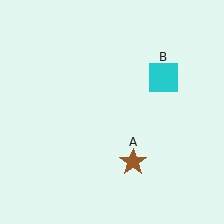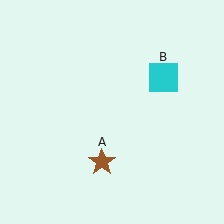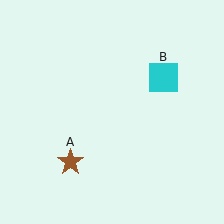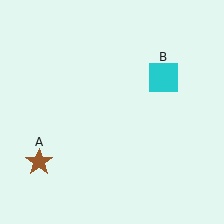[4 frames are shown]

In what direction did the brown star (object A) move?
The brown star (object A) moved left.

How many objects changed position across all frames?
1 object changed position: brown star (object A).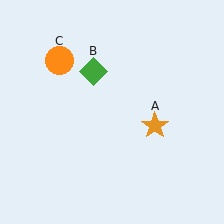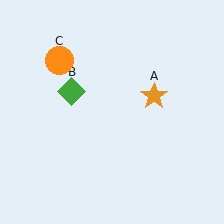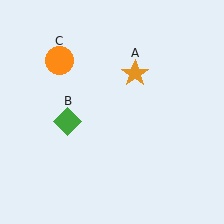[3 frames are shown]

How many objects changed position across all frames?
2 objects changed position: orange star (object A), green diamond (object B).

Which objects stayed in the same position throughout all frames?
Orange circle (object C) remained stationary.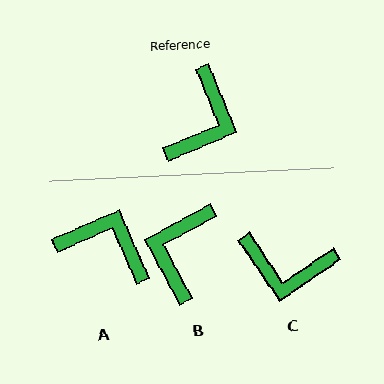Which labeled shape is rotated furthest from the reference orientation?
B, about 174 degrees away.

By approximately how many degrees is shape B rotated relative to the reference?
Approximately 174 degrees clockwise.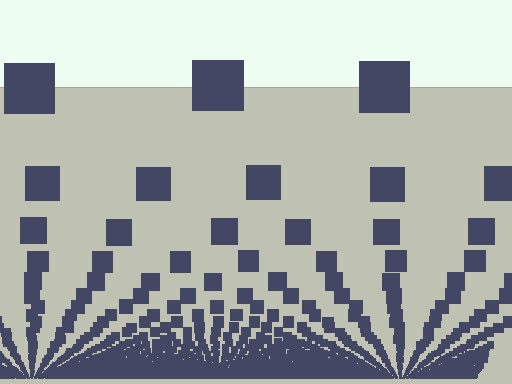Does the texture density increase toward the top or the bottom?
Density increases toward the bottom.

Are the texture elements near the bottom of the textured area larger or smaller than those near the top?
Smaller. The gradient is inverted — elements near the bottom are smaller and denser.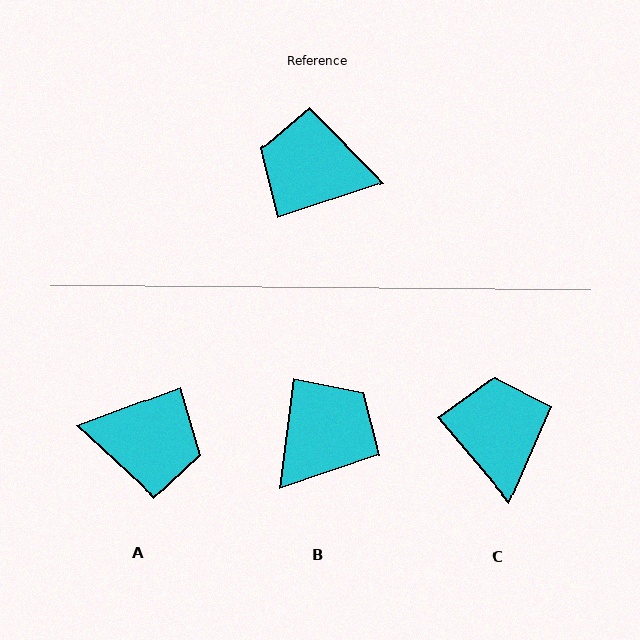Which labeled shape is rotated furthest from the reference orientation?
A, about 178 degrees away.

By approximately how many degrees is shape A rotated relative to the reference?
Approximately 178 degrees clockwise.